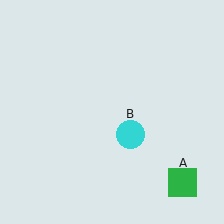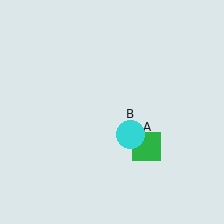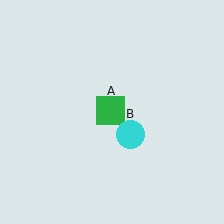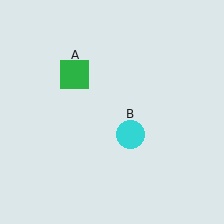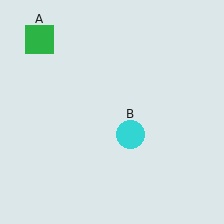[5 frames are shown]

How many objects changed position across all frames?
1 object changed position: green square (object A).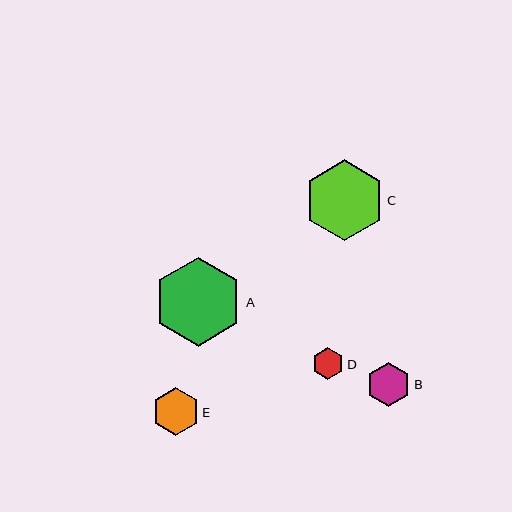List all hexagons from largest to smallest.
From largest to smallest: A, C, E, B, D.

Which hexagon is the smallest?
Hexagon D is the smallest with a size of approximately 32 pixels.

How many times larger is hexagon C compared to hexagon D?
Hexagon C is approximately 2.5 times the size of hexagon D.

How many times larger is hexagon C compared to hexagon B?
Hexagon C is approximately 1.8 times the size of hexagon B.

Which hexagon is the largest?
Hexagon A is the largest with a size of approximately 89 pixels.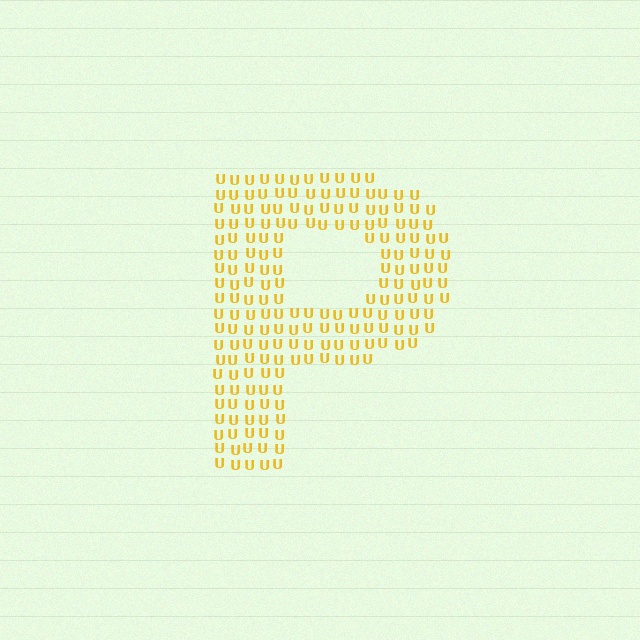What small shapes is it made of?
It is made of small letter U's.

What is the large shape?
The large shape is the letter P.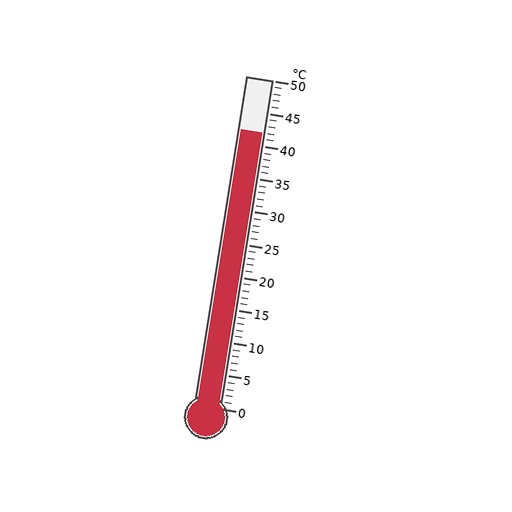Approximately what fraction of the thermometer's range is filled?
The thermometer is filled to approximately 85% of its range.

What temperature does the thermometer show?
The thermometer shows approximately 42°C.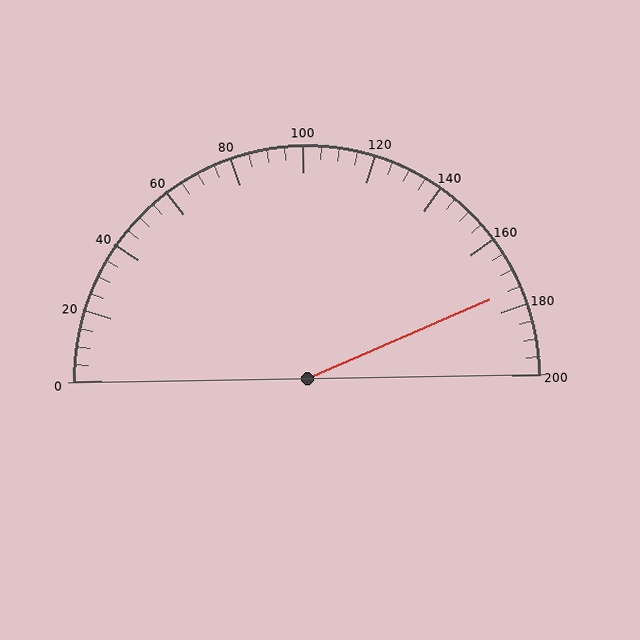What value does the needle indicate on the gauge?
The needle indicates approximately 175.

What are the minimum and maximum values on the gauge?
The gauge ranges from 0 to 200.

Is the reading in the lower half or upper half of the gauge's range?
The reading is in the upper half of the range (0 to 200).